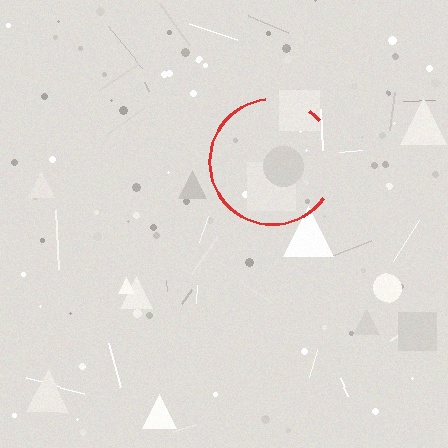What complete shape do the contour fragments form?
The contour fragments form a circle.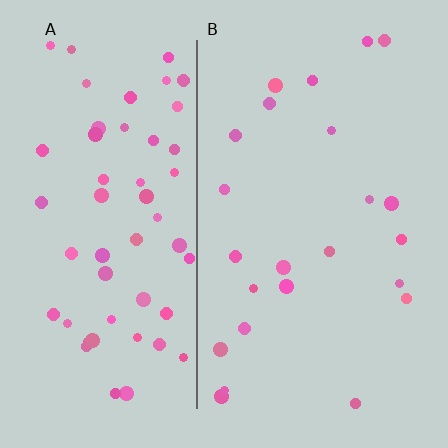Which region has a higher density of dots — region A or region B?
A (the left).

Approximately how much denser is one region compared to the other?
Approximately 2.4× — region A over region B.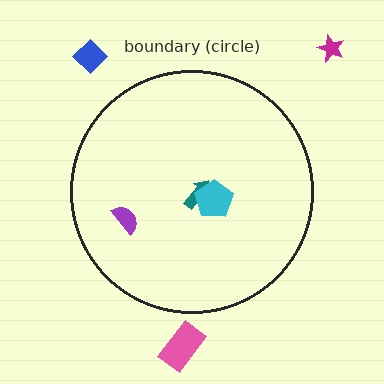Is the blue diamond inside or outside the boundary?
Outside.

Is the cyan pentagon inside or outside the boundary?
Inside.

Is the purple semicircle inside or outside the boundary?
Inside.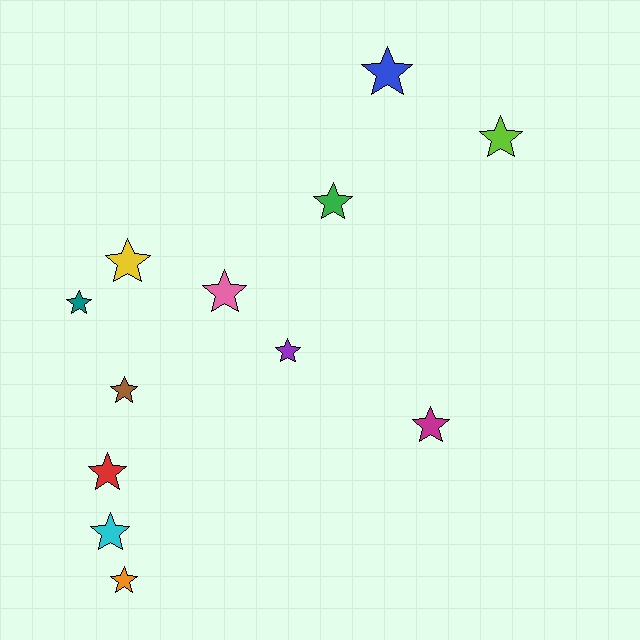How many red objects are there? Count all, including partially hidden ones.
There is 1 red object.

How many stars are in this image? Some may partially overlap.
There are 12 stars.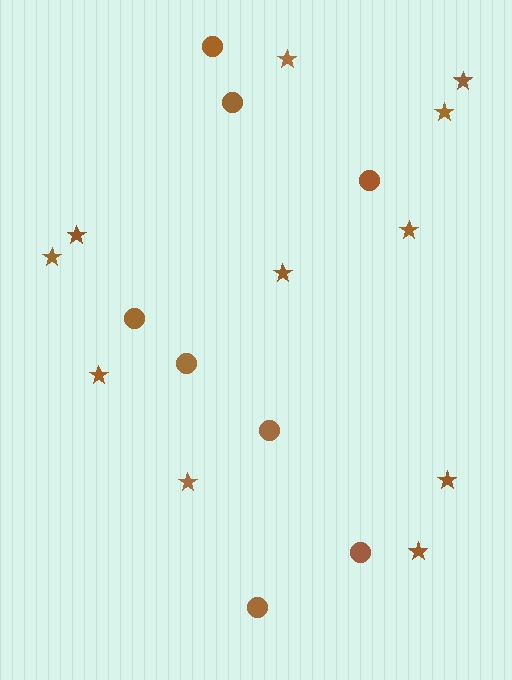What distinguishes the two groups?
There are 2 groups: one group of circles (8) and one group of stars (11).